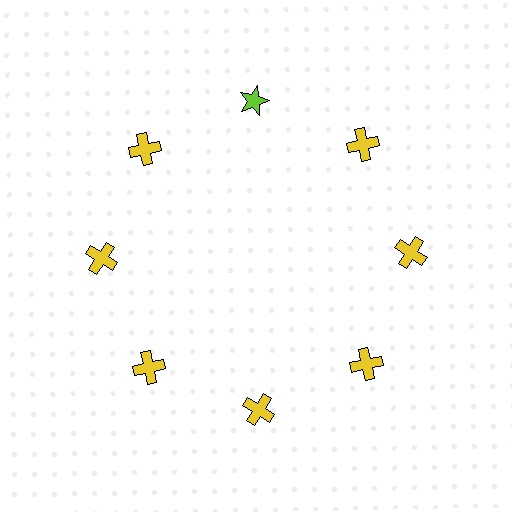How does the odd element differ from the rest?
It differs in both color (lime instead of yellow) and shape (star instead of cross).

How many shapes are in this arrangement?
There are 8 shapes arranged in a ring pattern.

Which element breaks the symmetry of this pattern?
The lime star at roughly the 12 o'clock position breaks the symmetry. All other shapes are yellow crosses.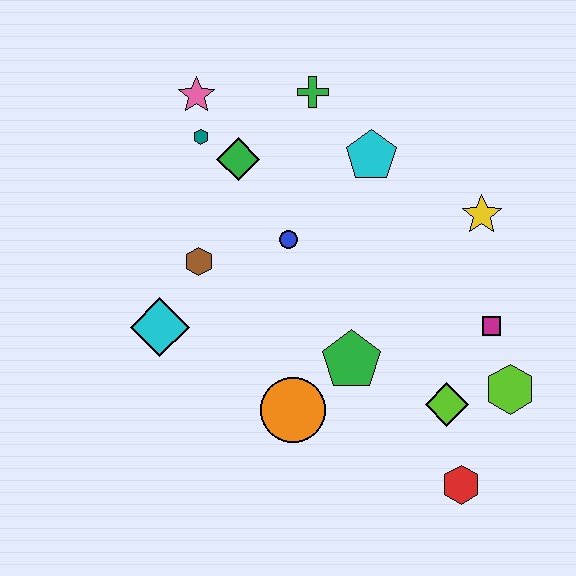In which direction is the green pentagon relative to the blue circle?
The green pentagon is below the blue circle.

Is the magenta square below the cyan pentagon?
Yes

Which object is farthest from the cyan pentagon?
The red hexagon is farthest from the cyan pentagon.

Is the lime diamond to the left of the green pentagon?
No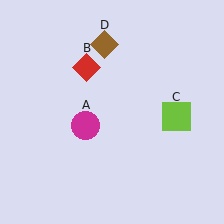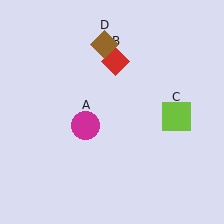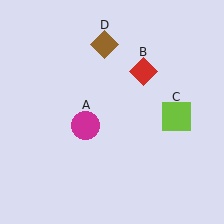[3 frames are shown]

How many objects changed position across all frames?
1 object changed position: red diamond (object B).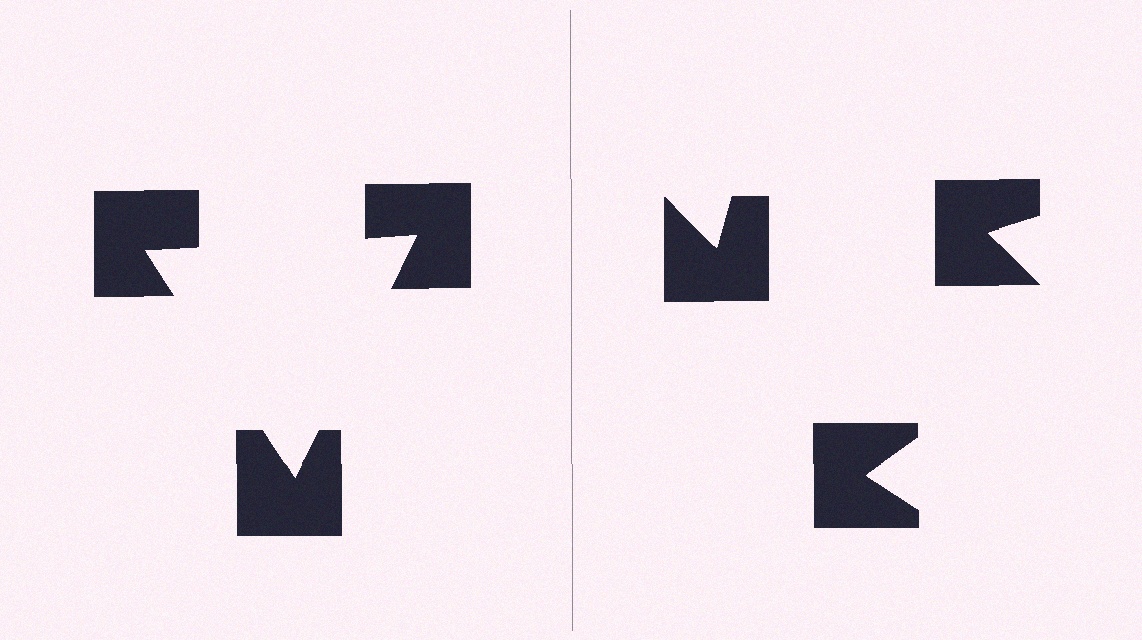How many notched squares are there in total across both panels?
6 — 3 on each side.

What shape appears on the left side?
An illusory triangle.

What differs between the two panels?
The notched squares are positioned identically on both sides; only the wedge orientations differ. On the left they align to a triangle; on the right they are misaligned.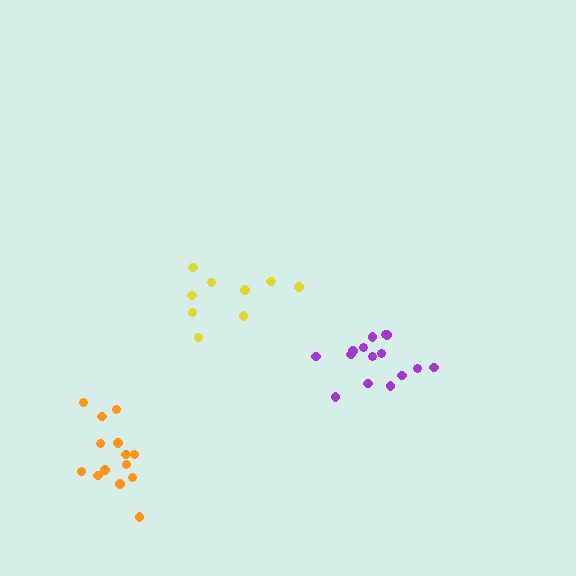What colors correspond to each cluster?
The clusters are colored: purple, orange, yellow.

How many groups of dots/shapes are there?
There are 3 groups.